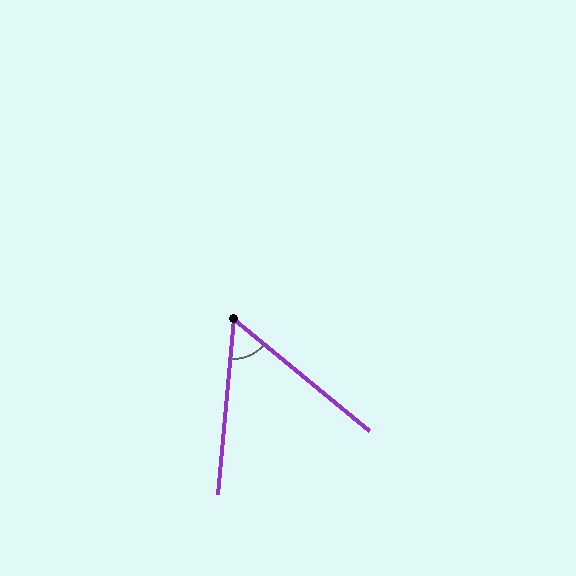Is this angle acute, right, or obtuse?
It is acute.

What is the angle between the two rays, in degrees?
Approximately 56 degrees.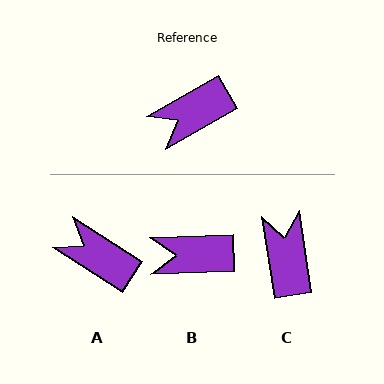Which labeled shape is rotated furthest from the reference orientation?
C, about 111 degrees away.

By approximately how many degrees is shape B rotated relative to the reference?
Approximately 28 degrees clockwise.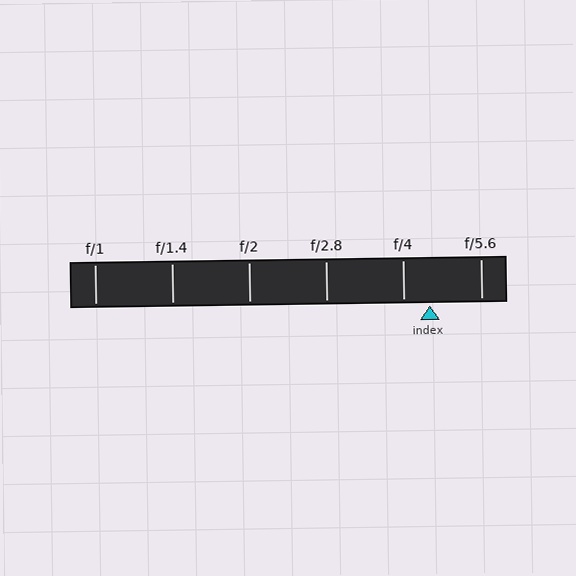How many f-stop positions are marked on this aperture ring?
There are 6 f-stop positions marked.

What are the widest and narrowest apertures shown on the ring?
The widest aperture shown is f/1 and the narrowest is f/5.6.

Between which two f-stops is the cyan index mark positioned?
The index mark is between f/4 and f/5.6.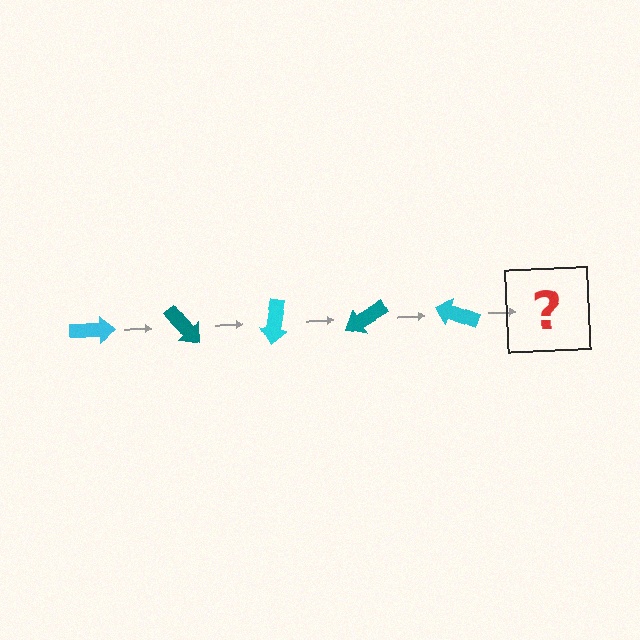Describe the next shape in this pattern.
It should be a teal arrow, rotated 250 degrees from the start.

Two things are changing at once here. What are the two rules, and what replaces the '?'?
The two rules are that it rotates 50 degrees each step and the color cycles through cyan and teal. The '?' should be a teal arrow, rotated 250 degrees from the start.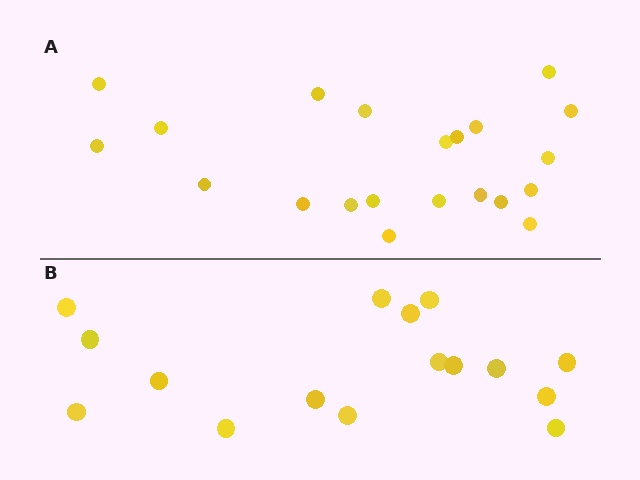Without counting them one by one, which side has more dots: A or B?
Region A (the top region) has more dots.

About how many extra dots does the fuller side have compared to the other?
Region A has about 5 more dots than region B.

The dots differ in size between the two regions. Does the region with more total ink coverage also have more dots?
No. Region B has more total ink coverage because its dots are larger, but region A actually contains more individual dots. Total area can be misleading — the number of items is what matters here.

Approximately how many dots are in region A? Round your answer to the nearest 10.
About 20 dots. (The exact count is 21, which rounds to 20.)